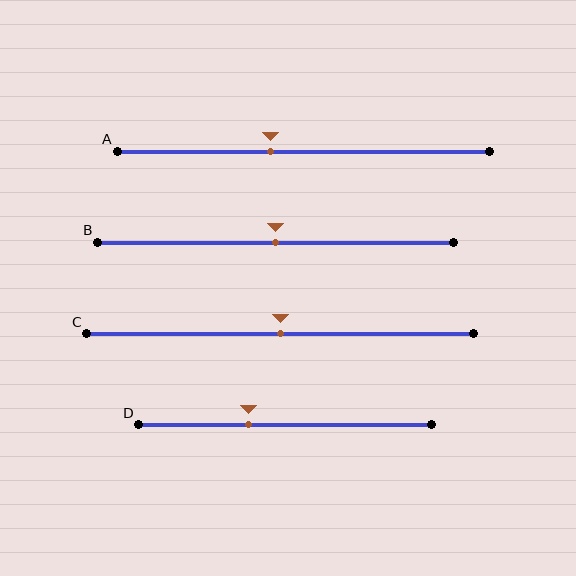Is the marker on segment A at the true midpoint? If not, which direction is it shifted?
No, the marker on segment A is shifted to the left by about 9% of the segment length.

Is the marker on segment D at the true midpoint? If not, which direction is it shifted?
No, the marker on segment D is shifted to the left by about 12% of the segment length.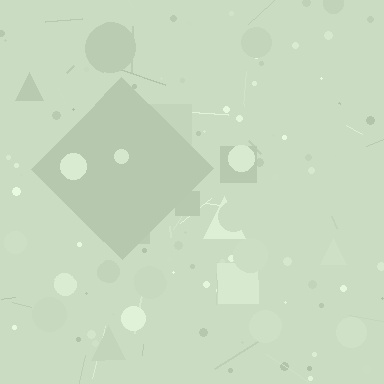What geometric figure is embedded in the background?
A diamond is embedded in the background.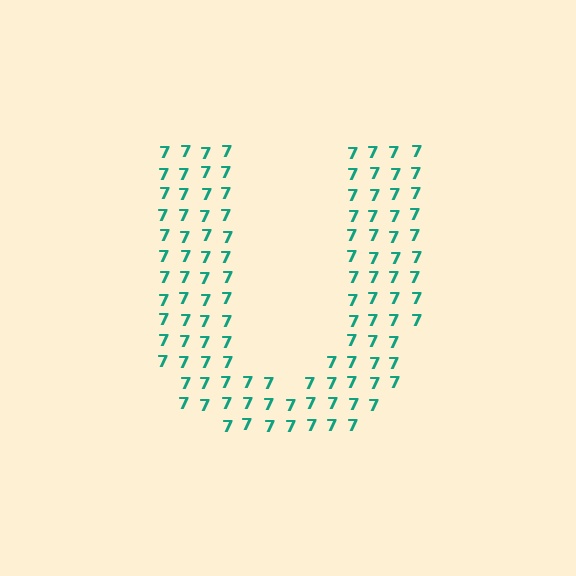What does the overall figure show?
The overall figure shows the letter U.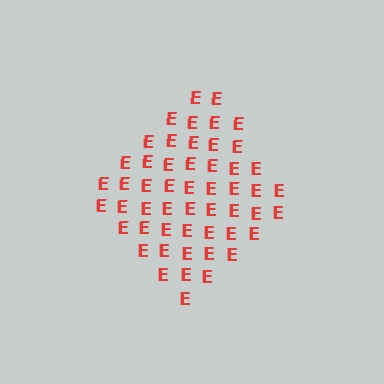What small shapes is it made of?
It is made of small letter E's.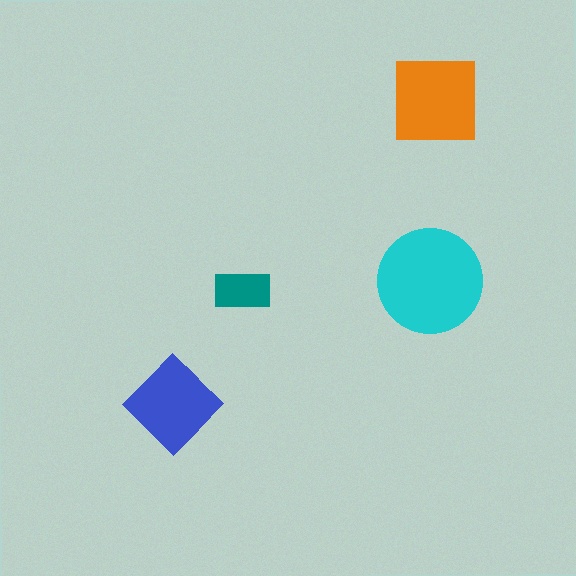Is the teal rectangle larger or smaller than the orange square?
Smaller.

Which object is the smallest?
The teal rectangle.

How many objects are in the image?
There are 4 objects in the image.